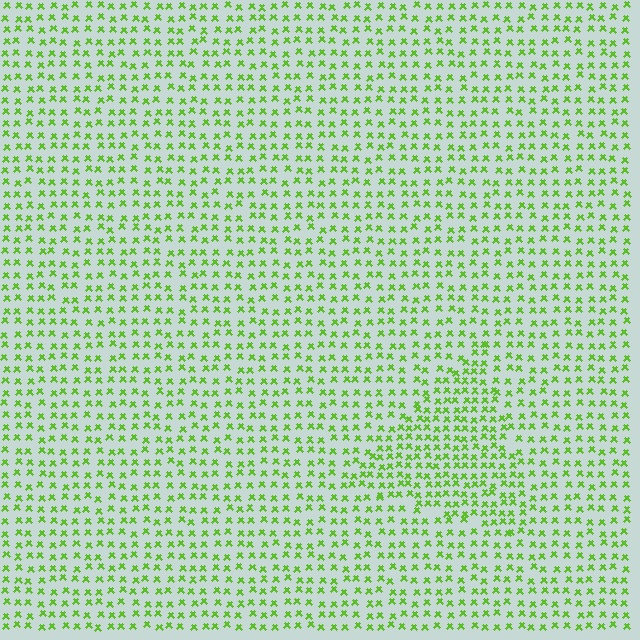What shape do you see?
I see a triangle.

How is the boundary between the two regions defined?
The boundary is defined by a change in element density (approximately 1.5x ratio). All elements are the same color, size, and shape.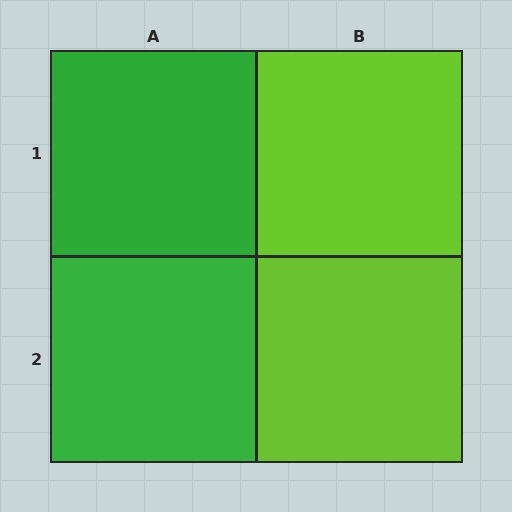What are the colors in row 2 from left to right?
Green, lime.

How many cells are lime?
2 cells are lime.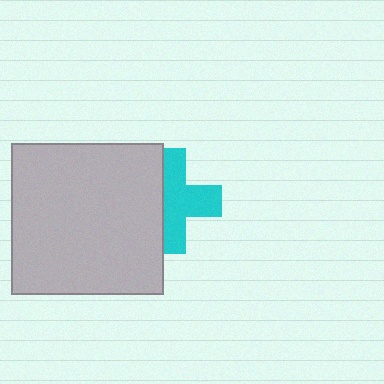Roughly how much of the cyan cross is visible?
About half of it is visible (roughly 60%).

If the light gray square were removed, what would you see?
You would see the complete cyan cross.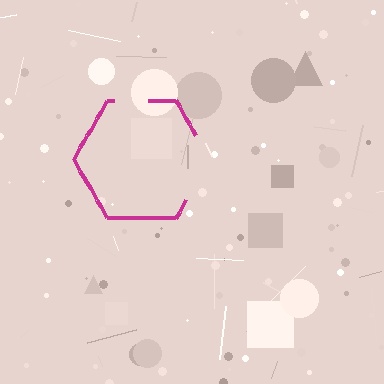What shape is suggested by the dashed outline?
The dashed outline suggests a hexagon.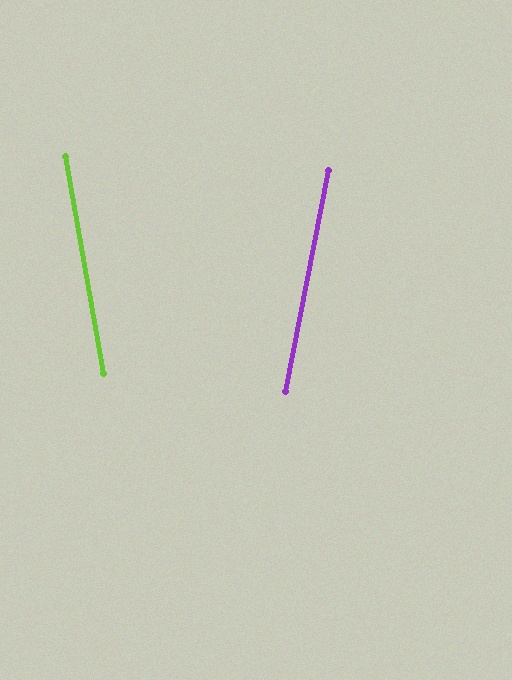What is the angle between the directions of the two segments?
Approximately 21 degrees.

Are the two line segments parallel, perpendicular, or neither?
Neither parallel nor perpendicular — they differ by about 21°.